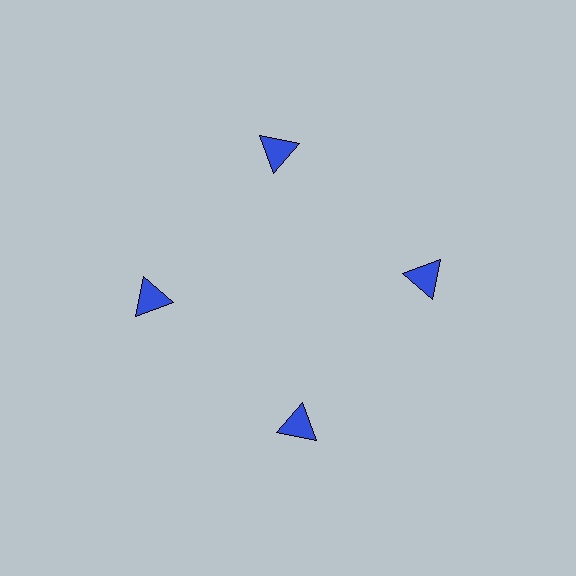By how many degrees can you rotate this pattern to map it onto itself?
The pattern maps onto itself every 90 degrees of rotation.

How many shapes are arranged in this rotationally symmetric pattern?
There are 4 shapes, arranged in 4 groups of 1.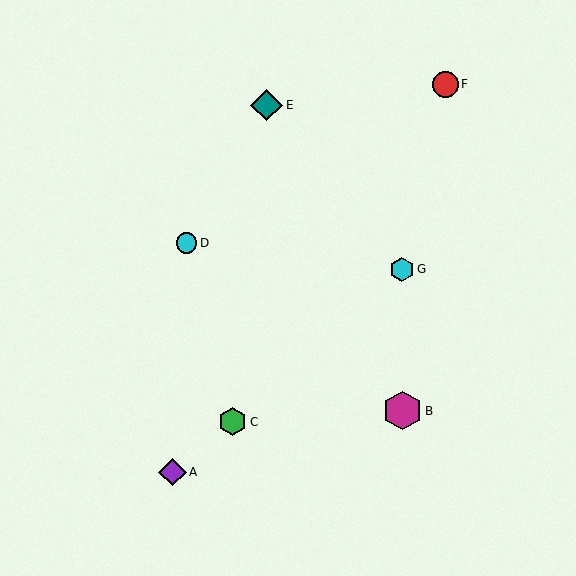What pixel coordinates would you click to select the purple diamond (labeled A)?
Click at (172, 472) to select the purple diamond A.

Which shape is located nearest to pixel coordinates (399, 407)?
The magenta hexagon (labeled B) at (403, 411) is nearest to that location.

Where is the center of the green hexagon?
The center of the green hexagon is at (232, 422).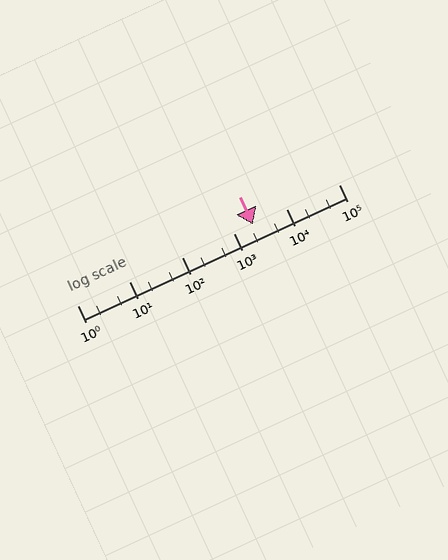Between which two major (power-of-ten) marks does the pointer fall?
The pointer is between 1000 and 10000.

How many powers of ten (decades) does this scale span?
The scale spans 5 decades, from 1 to 100000.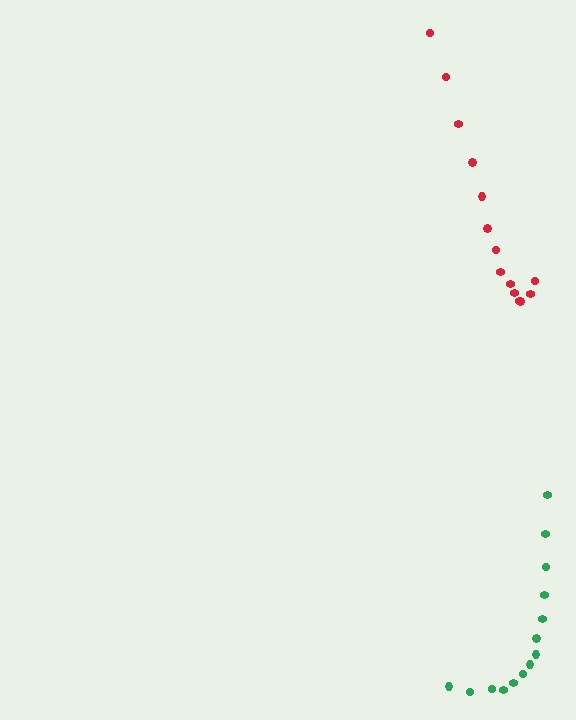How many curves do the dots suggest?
There are 2 distinct paths.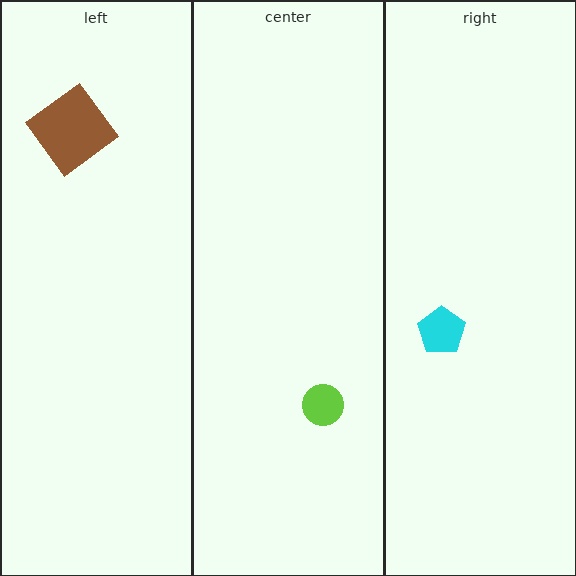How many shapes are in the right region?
1.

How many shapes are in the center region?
1.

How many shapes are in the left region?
1.